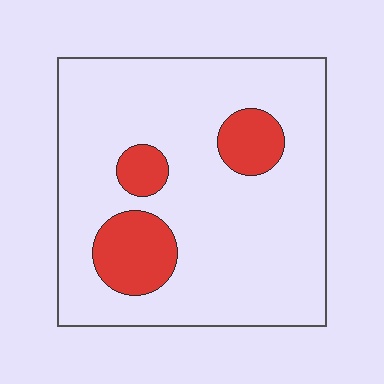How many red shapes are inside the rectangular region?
3.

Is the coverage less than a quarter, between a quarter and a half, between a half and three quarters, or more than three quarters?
Less than a quarter.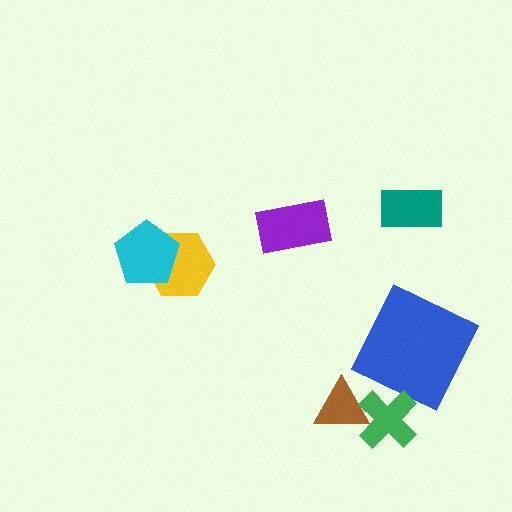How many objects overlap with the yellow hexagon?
1 object overlaps with the yellow hexagon.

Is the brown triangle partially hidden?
Yes, it is partially covered by another shape.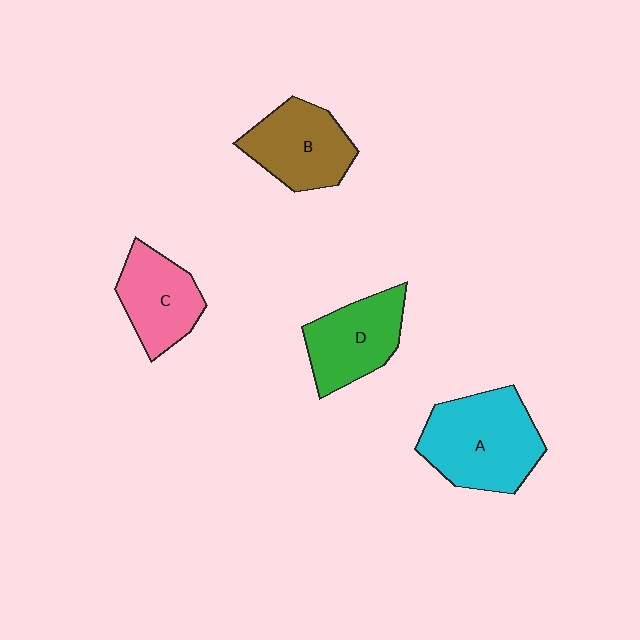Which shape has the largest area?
Shape A (cyan).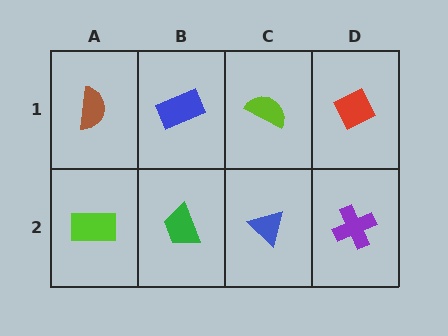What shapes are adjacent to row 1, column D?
A purple cross (row 2, column D), a lime semicircle (row 1, column C).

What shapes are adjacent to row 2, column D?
A red diamond (row 1, column D), a blue triangle (row 2, column C).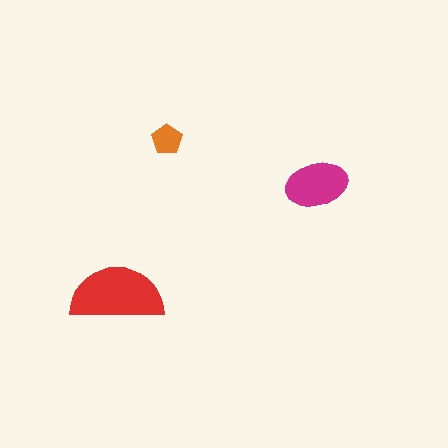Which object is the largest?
The red semicircle.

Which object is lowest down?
The red semicircle is bottommost.